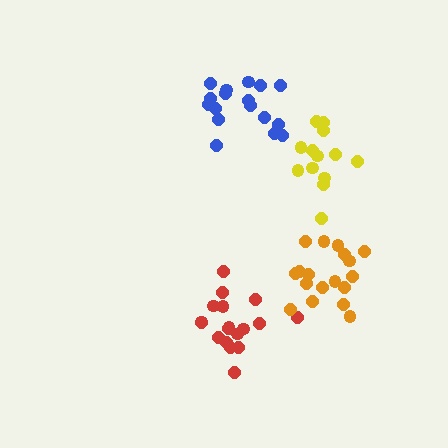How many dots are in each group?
Group 1: 18 dots, Group 2: 18 dots, Group 3: 13 dots, Group 4: 17 dots (66 total).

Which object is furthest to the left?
The red cluster is leftmost.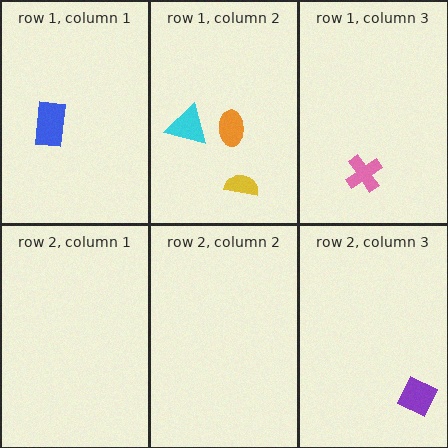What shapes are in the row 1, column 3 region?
The pink cross.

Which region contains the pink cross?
The row 1, column 3 region.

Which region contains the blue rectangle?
The row 1, column 1 region.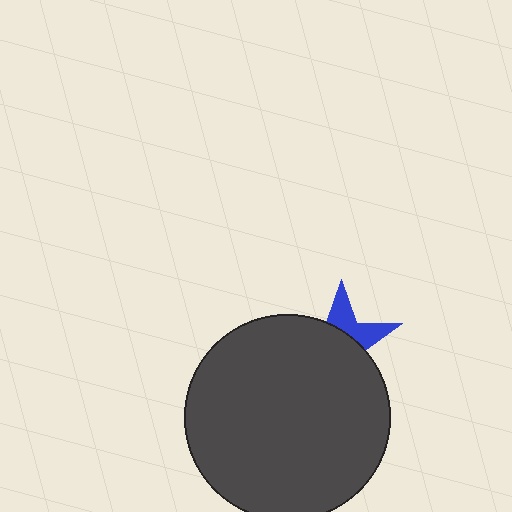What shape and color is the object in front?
The object in front is a dark gray circle.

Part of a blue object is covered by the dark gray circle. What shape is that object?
It is a star.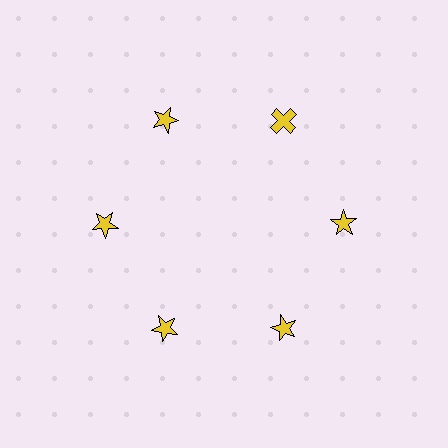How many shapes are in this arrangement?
There are 6 shapes arranged in a ring pattern.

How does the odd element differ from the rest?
It has a different shape: cross instead of star.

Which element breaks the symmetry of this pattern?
The yellow cross at roughly the 1 o'clock position breaks the symmetry. All other shapes are yellow stars.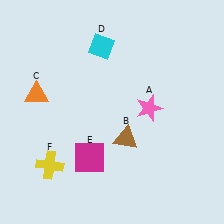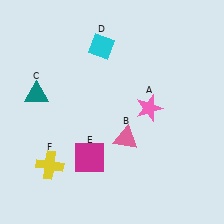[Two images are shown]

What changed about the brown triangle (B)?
In Image 1, B is brown. In Image 2, it changed to pink.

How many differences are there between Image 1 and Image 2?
There are 2 differences between the two images.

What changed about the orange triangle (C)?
In Image 1, C is orange. In Image 2, it changed to teal.